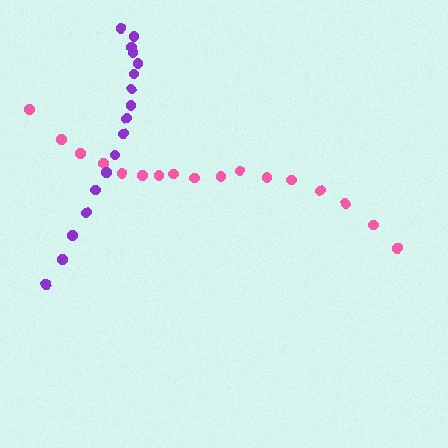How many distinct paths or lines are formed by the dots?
There are 2 distinct paths.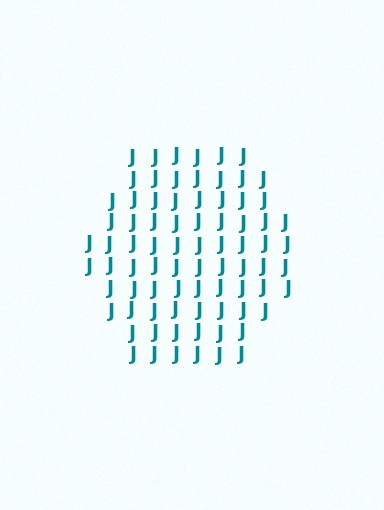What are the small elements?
The small elements are letter J's.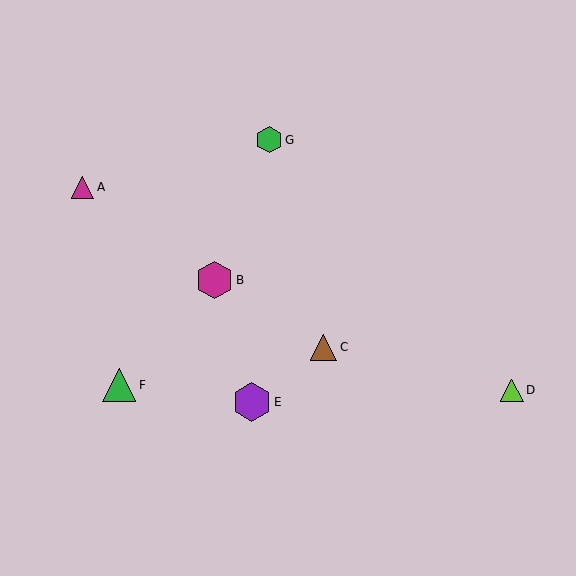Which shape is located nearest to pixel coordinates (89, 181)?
The magenta triangle (labeled A) at (83, 187) is nearest to that location.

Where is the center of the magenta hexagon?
The center of the magenta hexagon is at (215, 280).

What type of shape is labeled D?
Shape D is a lime triangle.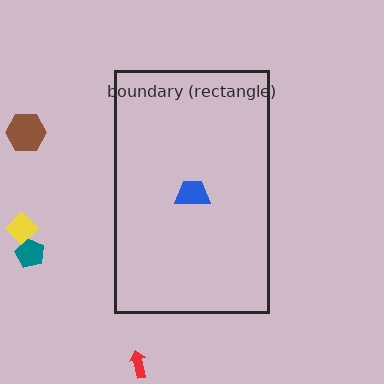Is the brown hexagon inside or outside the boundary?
Outside.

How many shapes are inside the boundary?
1 inside, 4 outside.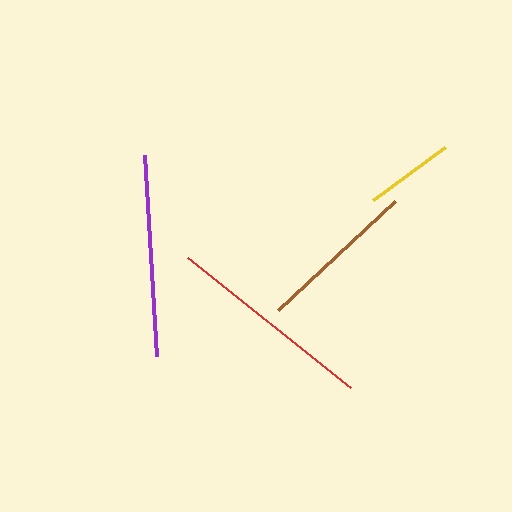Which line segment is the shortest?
The yellow line is the shortest at approximately 89 pixels.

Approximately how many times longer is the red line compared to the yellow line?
The red line is approximately 2.3 times the length of the yellow line.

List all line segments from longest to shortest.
From longest to shortest: red, purple, brown, yellow.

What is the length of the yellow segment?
The yellow segment is approximately 89 pixels long.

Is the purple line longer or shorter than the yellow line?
The purple line is longer than the yellow line.